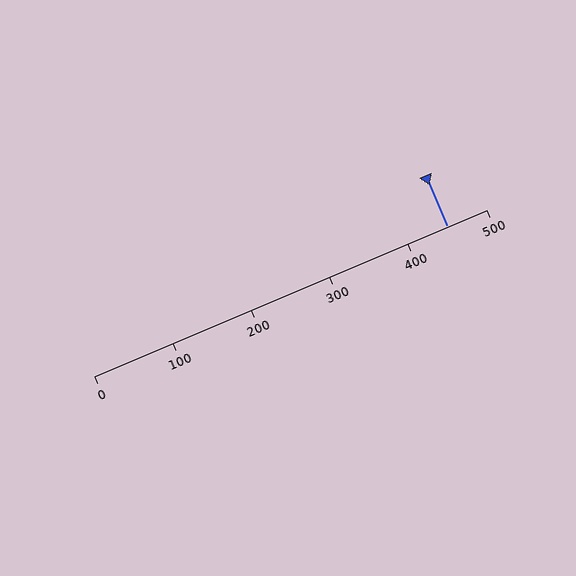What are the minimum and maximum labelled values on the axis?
The axis runs from 0 to 500.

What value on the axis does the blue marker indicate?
The marker indicates approximately 450.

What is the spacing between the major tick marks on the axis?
The major ticks are spaced 100 apart.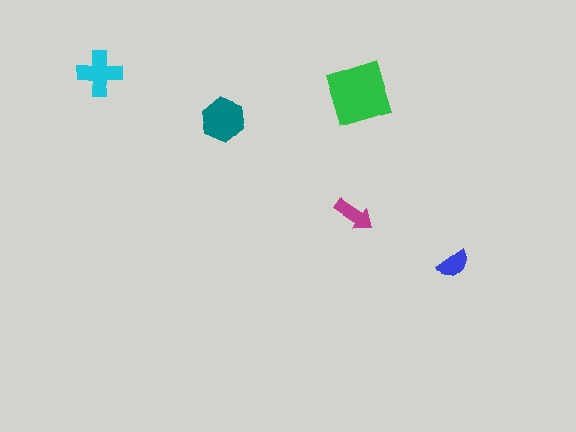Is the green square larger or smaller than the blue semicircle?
Larger.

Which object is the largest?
The green square.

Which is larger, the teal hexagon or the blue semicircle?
The teal hexagon.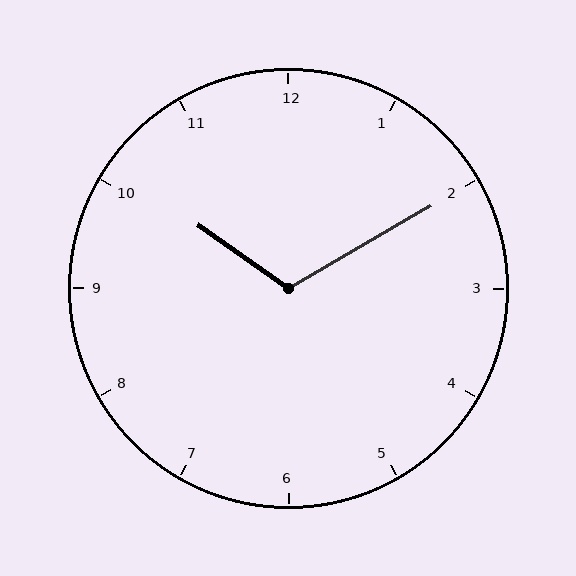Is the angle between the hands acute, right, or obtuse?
It is obtuse.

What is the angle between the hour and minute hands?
Approximately 115 degrees.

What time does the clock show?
10:10.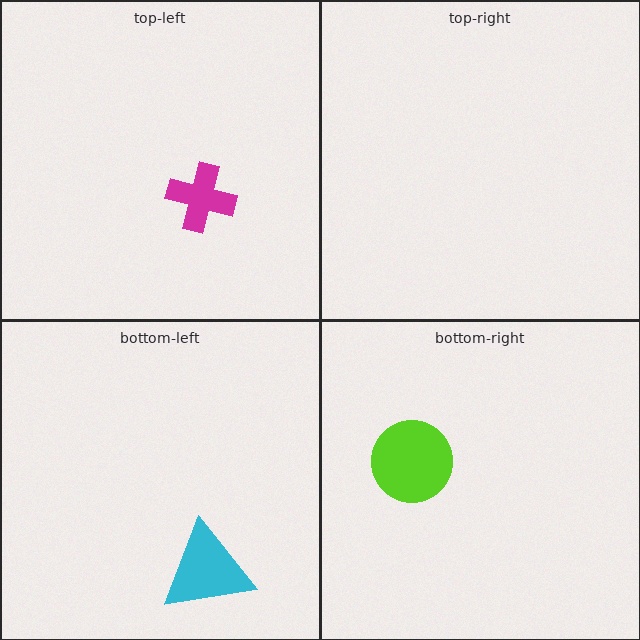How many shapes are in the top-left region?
1.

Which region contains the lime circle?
The bottom-right region.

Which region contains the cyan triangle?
The bottom-left region.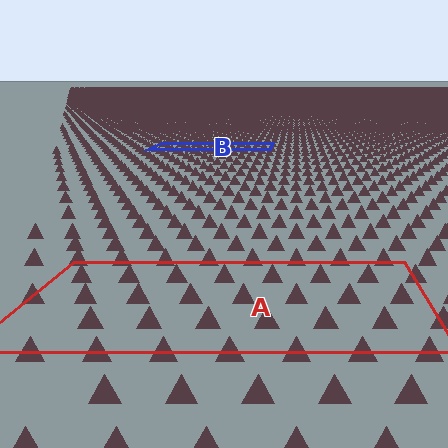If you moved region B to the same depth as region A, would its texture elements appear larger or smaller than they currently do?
They would appear larger. At a closer depth, the same texture elements are projected at a bigger on-screen size.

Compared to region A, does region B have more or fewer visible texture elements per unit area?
Region B has more texture elements per unit area — they are packed more densely because it is farther away.